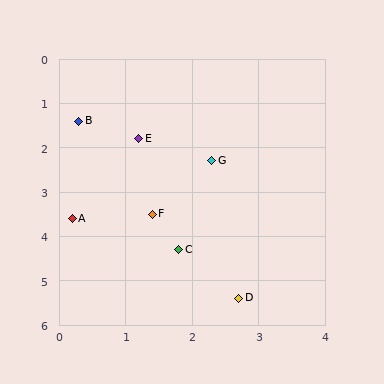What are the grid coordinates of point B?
Point B is at approximately (0.3, 1.4).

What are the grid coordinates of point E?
Point E is at approximately (1.2, 1.8).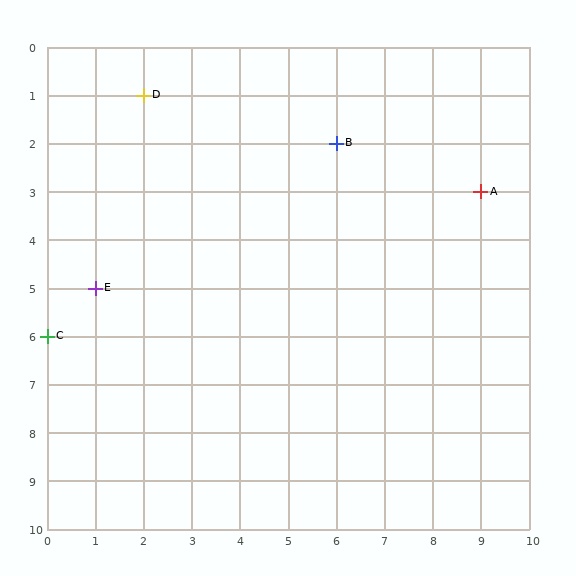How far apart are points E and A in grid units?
Points E and A are 8 columns and 2 rows apart (about 8.2 grid units diagonally).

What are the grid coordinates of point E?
Point E is at grid coordinates (1, 5).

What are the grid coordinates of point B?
Point B is at grid coordinates (6, 2).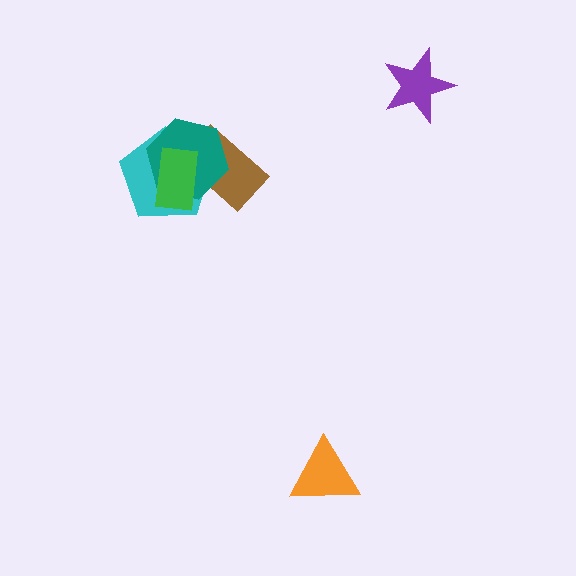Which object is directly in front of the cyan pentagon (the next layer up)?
The teal hexagon is directly in front of the cyan pentagon.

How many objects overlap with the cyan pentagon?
3 objects overlap with the cyan pentagon.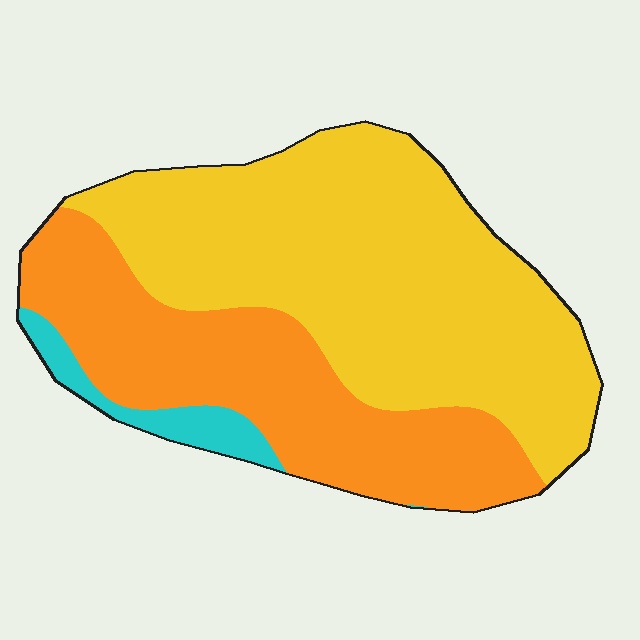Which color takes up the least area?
Cyan, at roughly 5%.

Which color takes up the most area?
Yellow, at roughly 60%.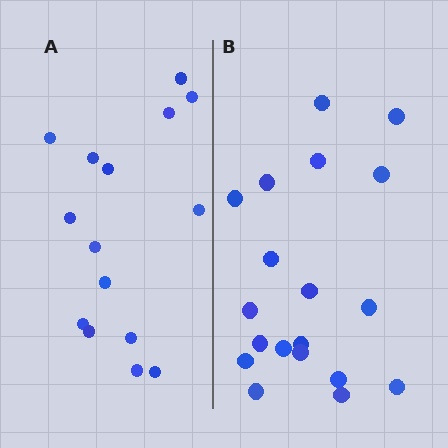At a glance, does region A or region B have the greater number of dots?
Region B (the right region) has more dots.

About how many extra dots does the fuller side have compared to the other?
Region B has about 4 more dots than region A.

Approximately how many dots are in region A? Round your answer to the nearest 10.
About 20 dots. (The exact count is 15, which rounds to 20.)